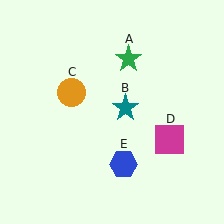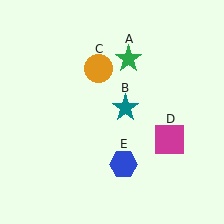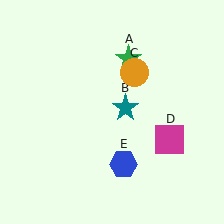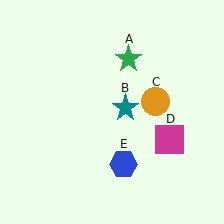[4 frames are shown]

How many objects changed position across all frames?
1 object changed position: orange circle (object C).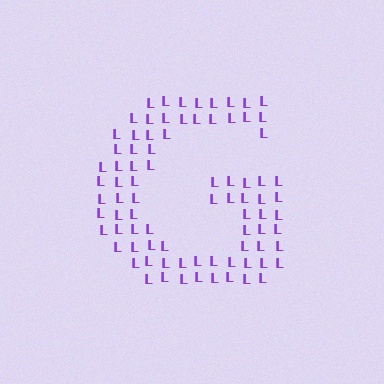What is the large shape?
The large shape is the letter G.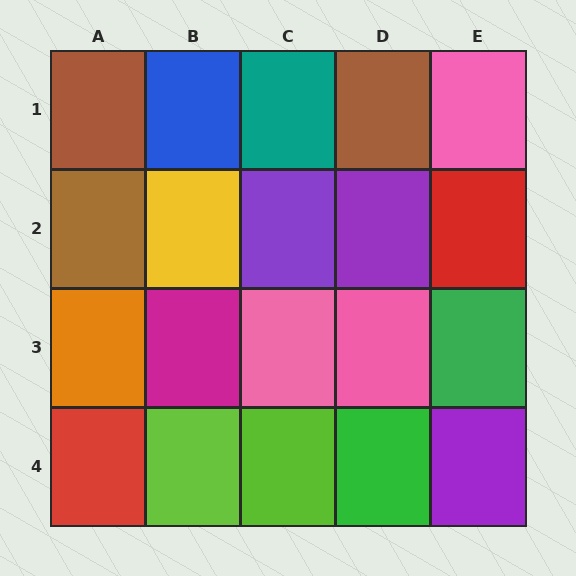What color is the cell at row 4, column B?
Lime.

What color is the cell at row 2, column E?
Red.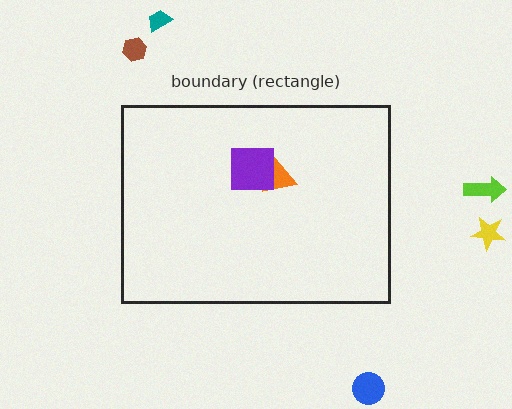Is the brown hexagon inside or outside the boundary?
Outside.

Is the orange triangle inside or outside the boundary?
Inside.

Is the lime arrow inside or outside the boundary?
Outside.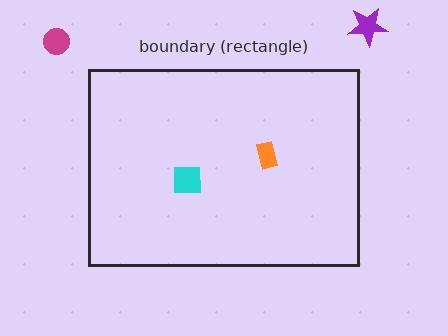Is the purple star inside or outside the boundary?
Outside.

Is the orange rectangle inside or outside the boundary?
Inside.